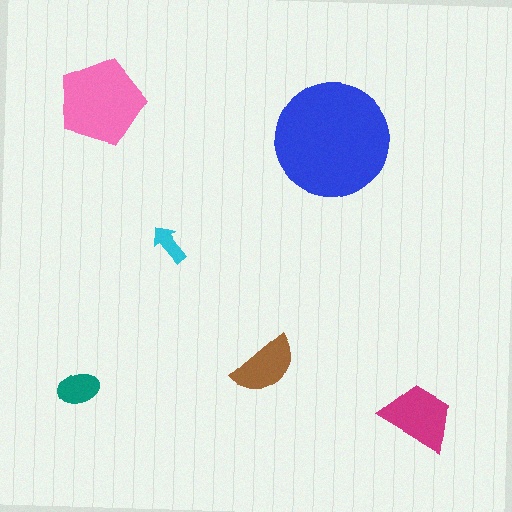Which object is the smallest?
The cyan arrow.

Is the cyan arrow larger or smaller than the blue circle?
Smaller.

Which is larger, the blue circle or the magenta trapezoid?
The blue circle.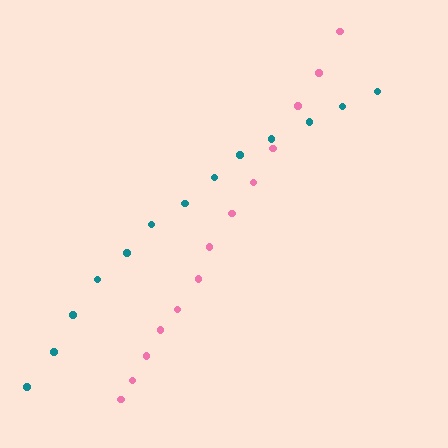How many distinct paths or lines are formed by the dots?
There are 2 distinct paths.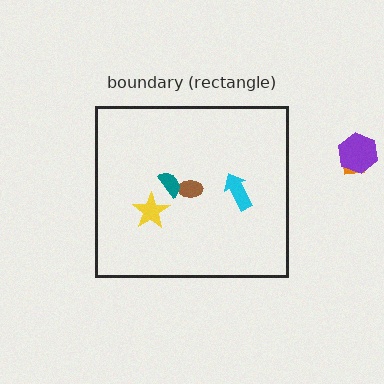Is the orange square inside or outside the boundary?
Outside.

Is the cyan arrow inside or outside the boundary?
Inside.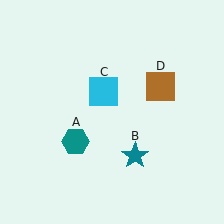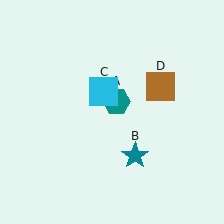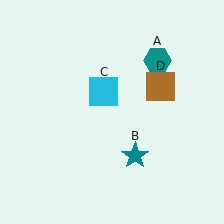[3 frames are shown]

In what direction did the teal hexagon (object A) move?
The teal hexagon (object A) moved up and to the right.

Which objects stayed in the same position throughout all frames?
Teal star (object B) and cyan square (object C) and brown square (object D) remained stationary.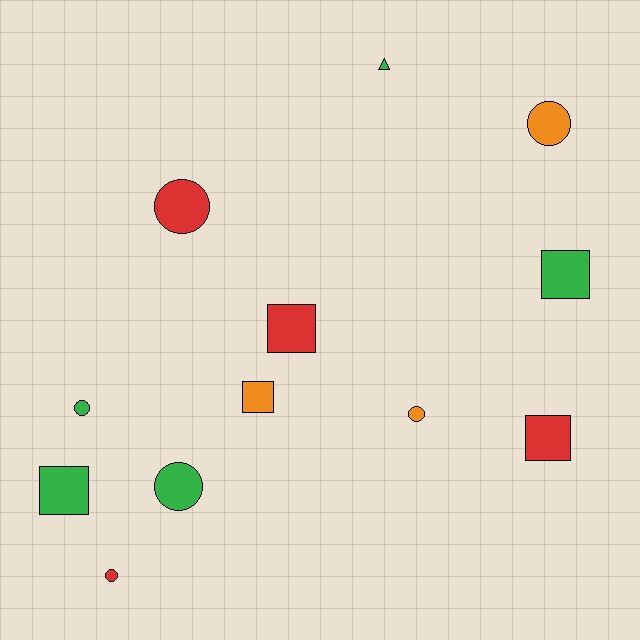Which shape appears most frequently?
Circle, with 6 objects.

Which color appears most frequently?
Green, with 5 objects.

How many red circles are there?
There are 2 red circles.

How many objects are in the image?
There are 12 objects.